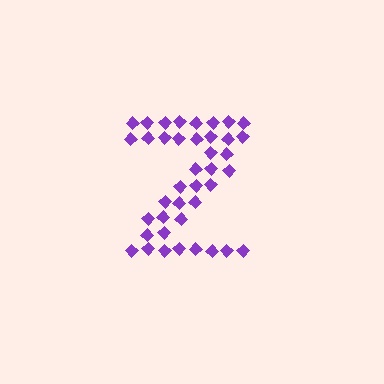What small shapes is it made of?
It is made of small diamonds.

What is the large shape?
The large shape is the letter Z.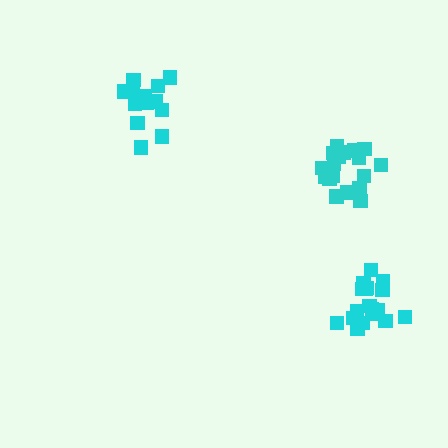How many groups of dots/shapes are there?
There are 3 groups.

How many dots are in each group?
Group 1: 14 dots, Group 2: 19 dots, Group 3: 18 dots (51 total).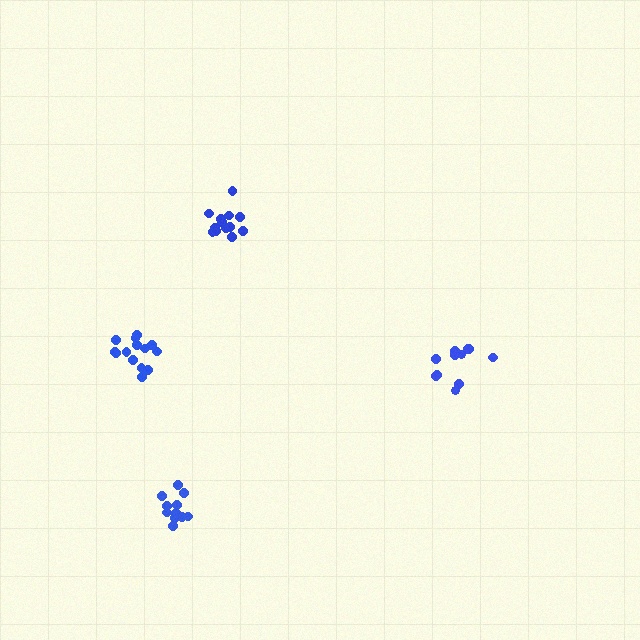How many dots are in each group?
Group 1: 13 dots, Group 2: 11 dots, Group 3: 11 dots, Group 4: 14 dots (49 total).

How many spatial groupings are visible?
There are 4 spatial groupings.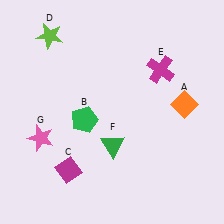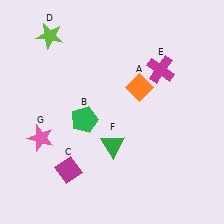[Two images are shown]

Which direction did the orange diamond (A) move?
The orange diamond (A) moved left.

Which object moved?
The orange diamond (A) moved left.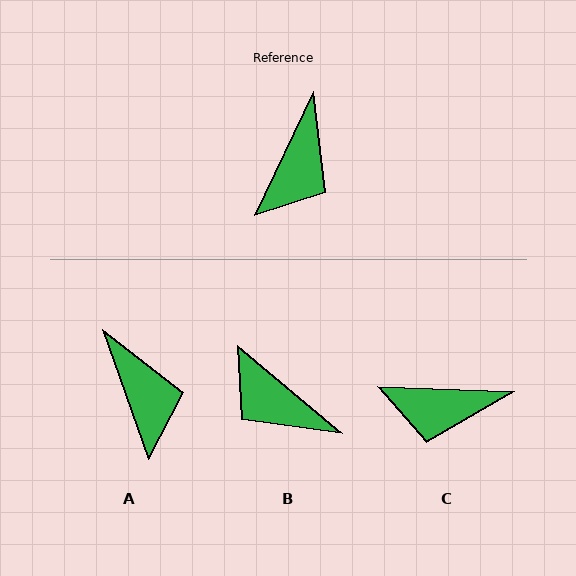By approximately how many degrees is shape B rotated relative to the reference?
Approximately 105 degrees clockwise.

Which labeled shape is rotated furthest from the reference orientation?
B, about 105 degrees away.